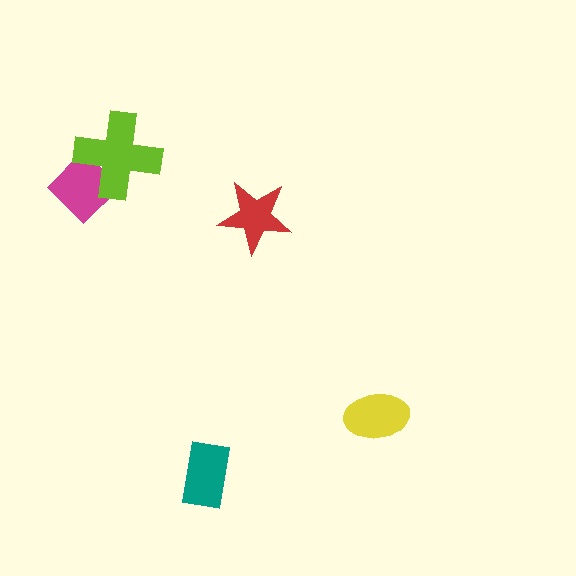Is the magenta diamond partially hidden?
Yes, it is partially covered by another shape.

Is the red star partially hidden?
No, no other shape covers it.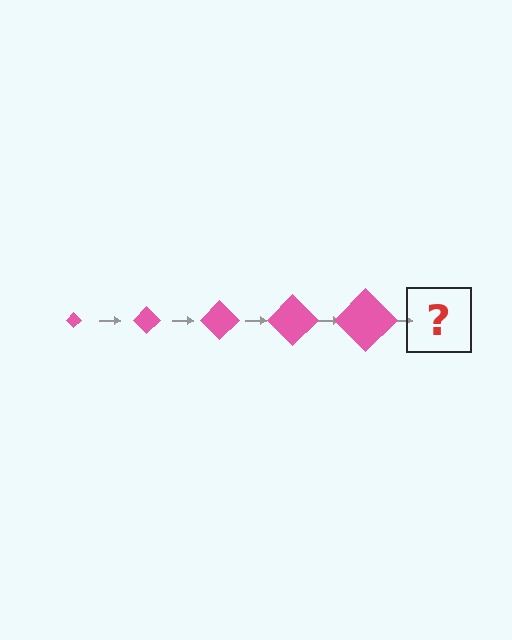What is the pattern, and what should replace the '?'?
The pattern is that the diamond gets progressively larger each step. The '?' should be a pink diamond, larger than the previous one.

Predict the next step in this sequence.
The next step is a pink diamond, larger than the previous one.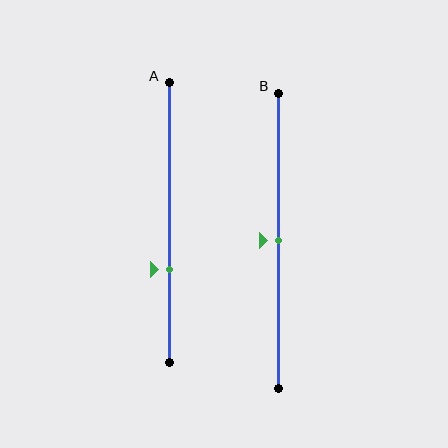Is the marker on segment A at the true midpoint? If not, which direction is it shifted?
No, the marker on segment A is shifted downward by about 17% of the segment length.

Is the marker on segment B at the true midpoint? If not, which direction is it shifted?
Yes, the marker on segment B is at the true midpoint.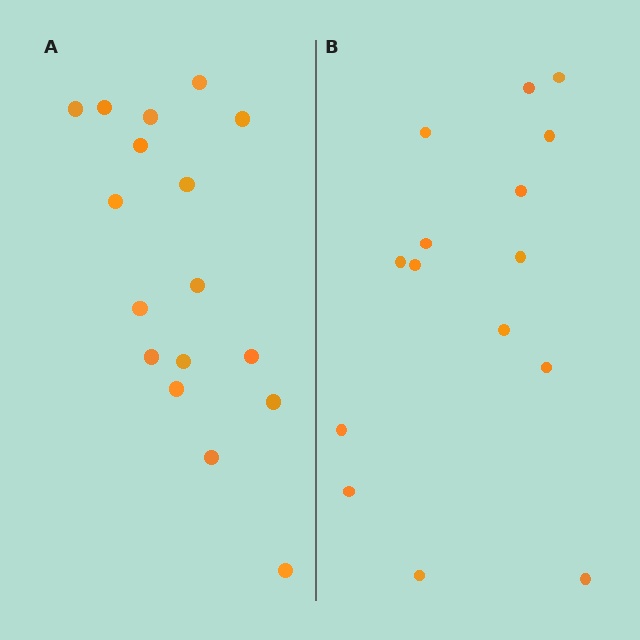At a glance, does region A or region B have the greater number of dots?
Region A (the left region) has more dots.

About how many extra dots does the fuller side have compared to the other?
Region A has just a few more — roughly 2 or 3 more dots than region B.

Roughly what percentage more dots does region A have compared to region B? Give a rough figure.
About 15% more.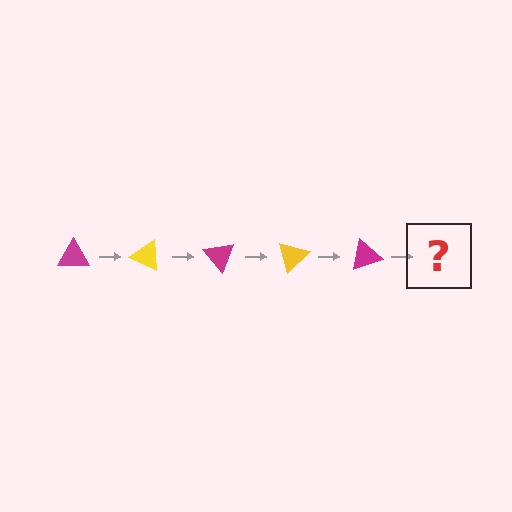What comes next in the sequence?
The next element should be a yellow triangle, rotated 125 degrees from the start.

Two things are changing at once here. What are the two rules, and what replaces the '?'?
The two rules are that it rotates 25 degrees each step and the color cycles through magenta and yellow. The '?' should be a yellow triangle, rotated 125 degrees from the start.